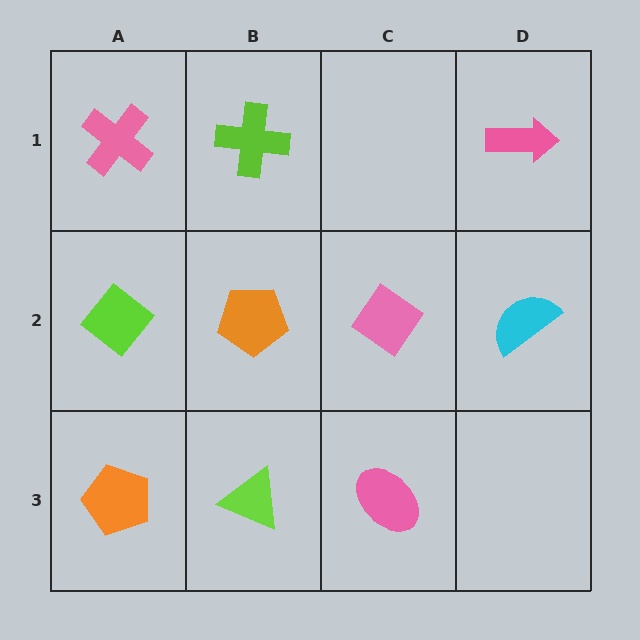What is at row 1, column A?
A pink cross.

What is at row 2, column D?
A cyan semicircle.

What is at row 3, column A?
An orange pentagon.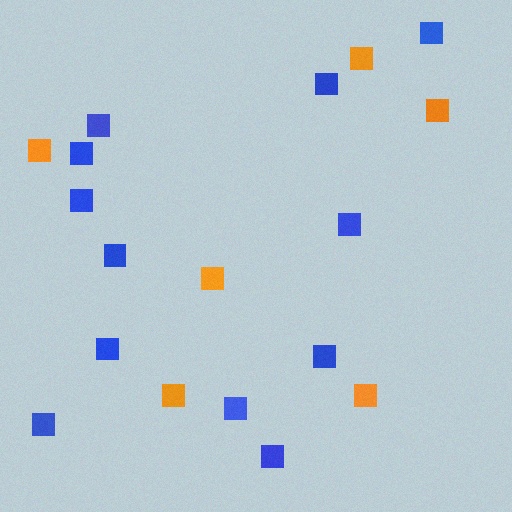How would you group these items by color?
There are 2 groups: one group of blue squares (12) and one group of orange squares (6).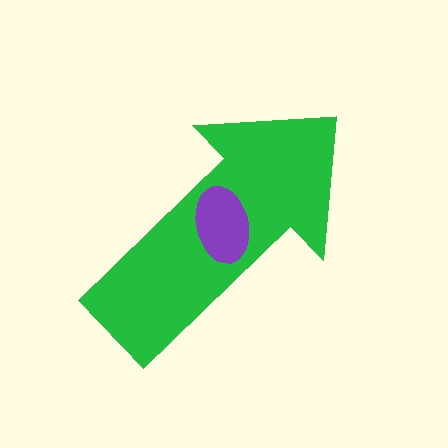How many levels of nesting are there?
2.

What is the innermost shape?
The purple ellipse.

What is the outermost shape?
The green arrow.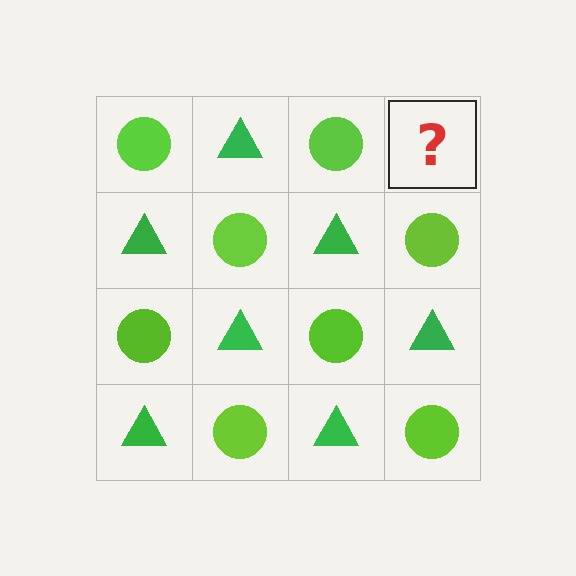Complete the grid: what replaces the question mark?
The question mark should be replaced with a green triangle.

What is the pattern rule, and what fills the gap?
The rule is that it alternates lime circle and green triangle in a checkerboard pattern. The gap should be filled with a green triangle.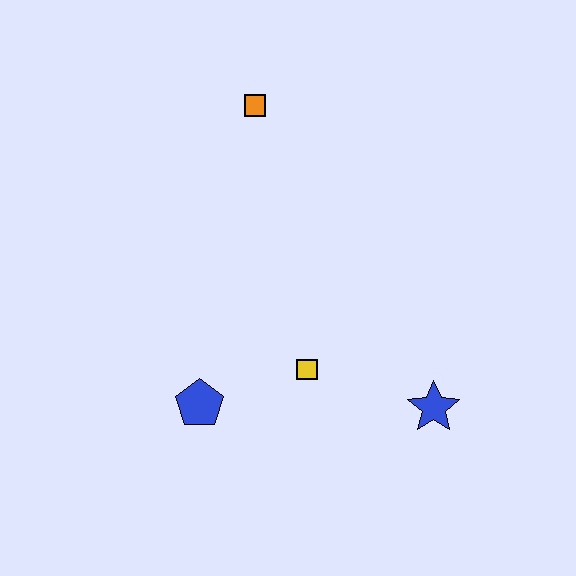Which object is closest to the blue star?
The yellow square is closest to the blue star.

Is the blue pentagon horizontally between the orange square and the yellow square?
No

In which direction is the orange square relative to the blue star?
The orange square is above the blue star.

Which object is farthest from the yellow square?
The orange square is farthest from the yellow square.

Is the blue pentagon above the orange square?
No